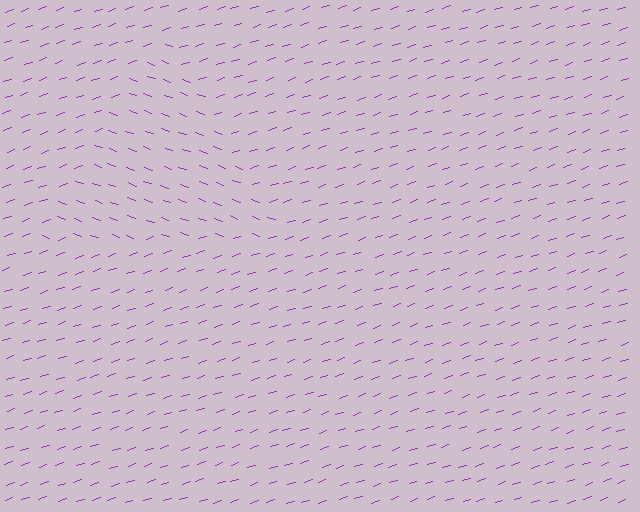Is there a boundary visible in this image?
Yes, there is a texture boundary formed by a change in line orientation.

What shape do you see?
I see a triangle.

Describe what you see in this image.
The image is filled with small purple line segments. A triangle region in the image has lines oriented differently from the surrounding lines, creating a visible texture boundary.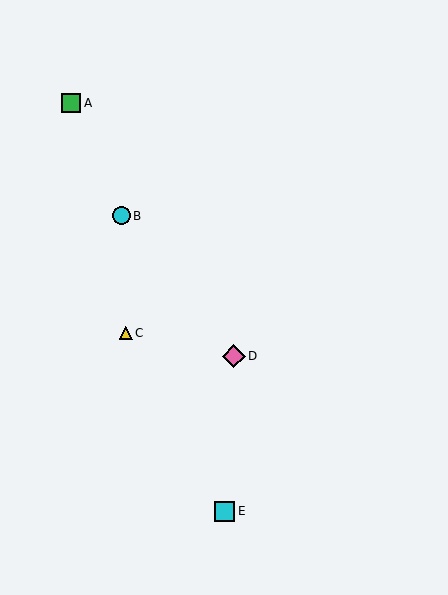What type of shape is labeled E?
Shape E is a cyan square.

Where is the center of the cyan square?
The center of the cyan square is at (225, 511).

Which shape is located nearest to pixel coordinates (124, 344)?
The yellow triangle (labeled C) at (126, 333) is nearest to that location.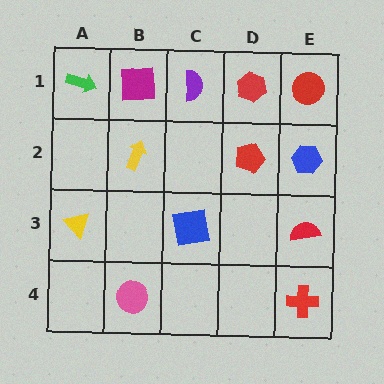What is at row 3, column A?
A yellow triangle.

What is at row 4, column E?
A red cross.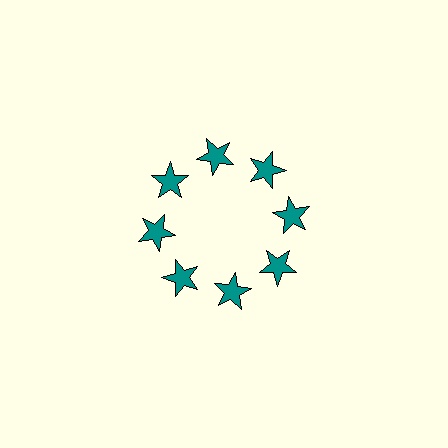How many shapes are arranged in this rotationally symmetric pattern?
There are 8 shapes, arranged in 8 groups of 1.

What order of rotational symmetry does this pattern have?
This pattern has 8-fold rotational symmetry.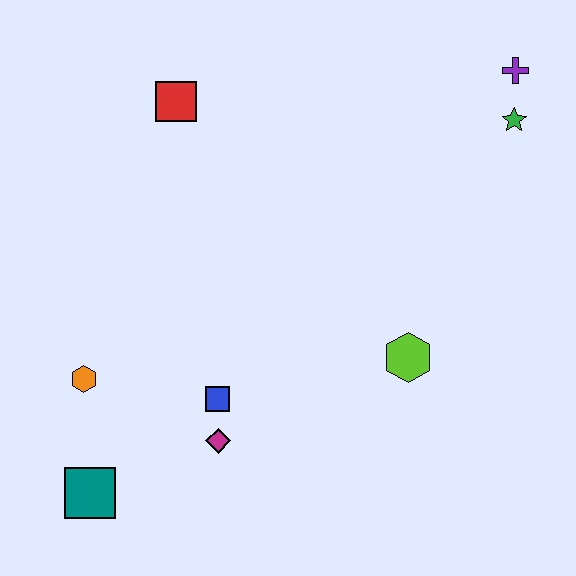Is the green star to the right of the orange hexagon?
Yes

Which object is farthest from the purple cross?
The teal square is farthest from the purple cross.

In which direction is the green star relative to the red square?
The green star is to the right of the red square.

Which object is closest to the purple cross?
The green star is closest to the purple cross.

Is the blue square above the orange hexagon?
No